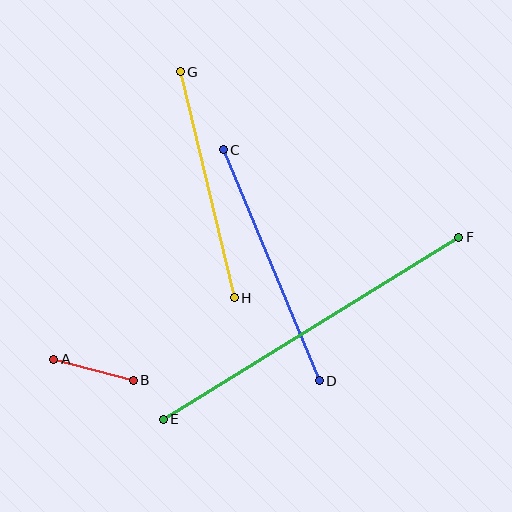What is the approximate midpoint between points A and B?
The midpoint is at approximately (94, 370) pixels.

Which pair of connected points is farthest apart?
Points E and F are farthest apart.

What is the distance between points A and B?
The distance is approximately 82 pixels.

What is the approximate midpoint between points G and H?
The midpoint is at approximately (207, 185) pixels.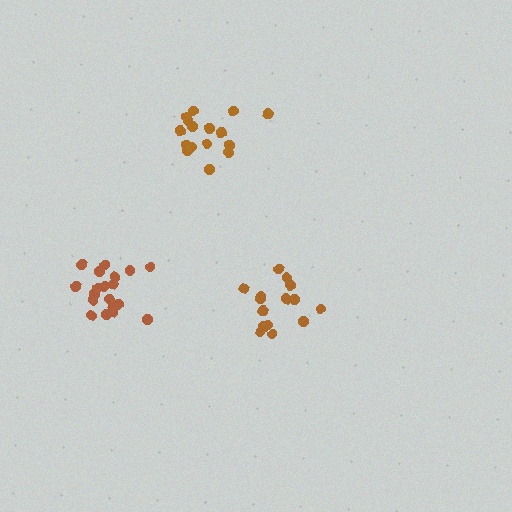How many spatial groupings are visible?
There are 3 spatial groupings.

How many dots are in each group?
Group 1: 16 dots, Group 2: 15 dots, Group 3: 19 dots (50 total).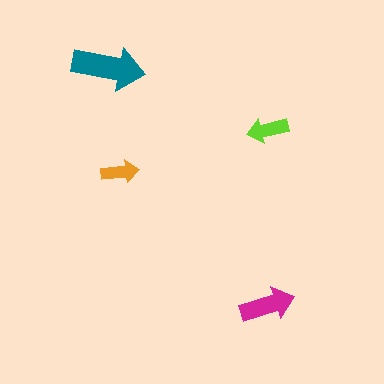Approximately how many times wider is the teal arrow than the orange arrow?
About 2 times wider.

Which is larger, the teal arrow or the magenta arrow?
The teal one.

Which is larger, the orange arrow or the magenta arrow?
The magenta one.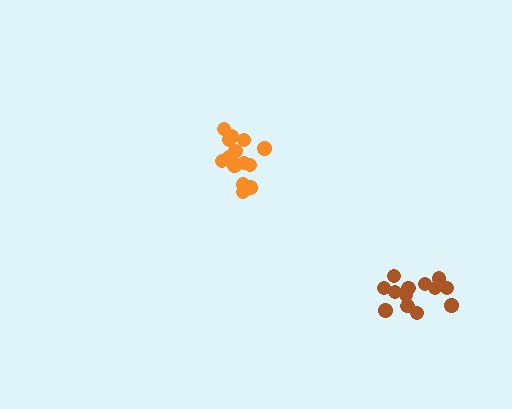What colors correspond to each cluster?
The clusters are colored: brown, orange.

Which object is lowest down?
The brown cluster is bottommost.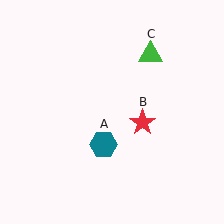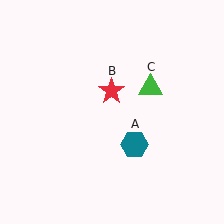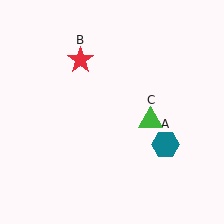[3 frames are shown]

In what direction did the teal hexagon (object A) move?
The teal hexagon (object A) moved right.